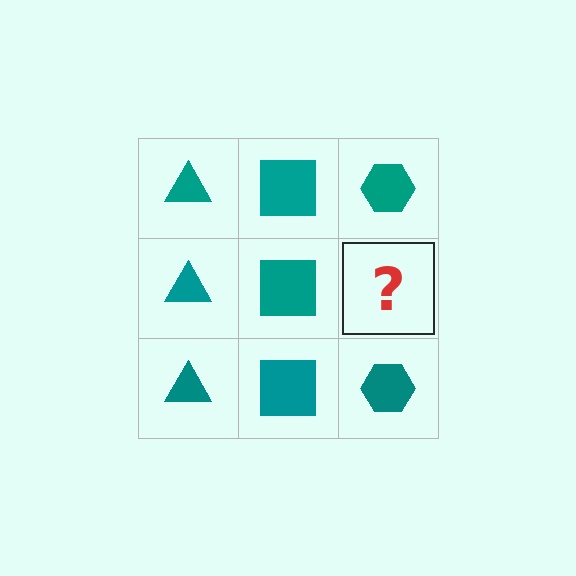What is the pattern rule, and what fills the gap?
The rule is that each column has a consistent shape. The gap should be filled with a teal hexagon.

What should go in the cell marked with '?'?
The missing cell should contain a teal hexagon.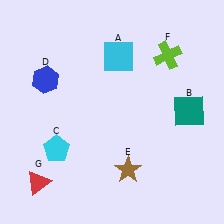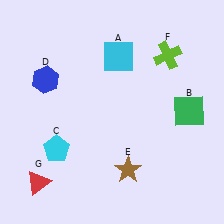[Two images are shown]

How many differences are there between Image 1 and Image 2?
There is 1 difference between the two images.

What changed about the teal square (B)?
In Image 1, B is teal. In Image 2, it changed to green.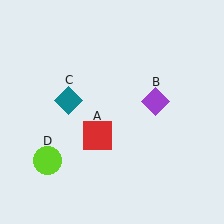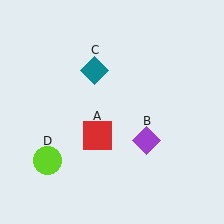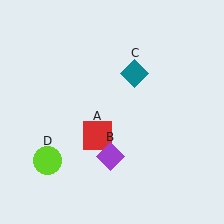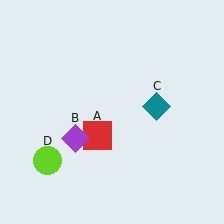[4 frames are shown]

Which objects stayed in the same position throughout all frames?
Red square (object A) and lime circle (object D) remained stationary.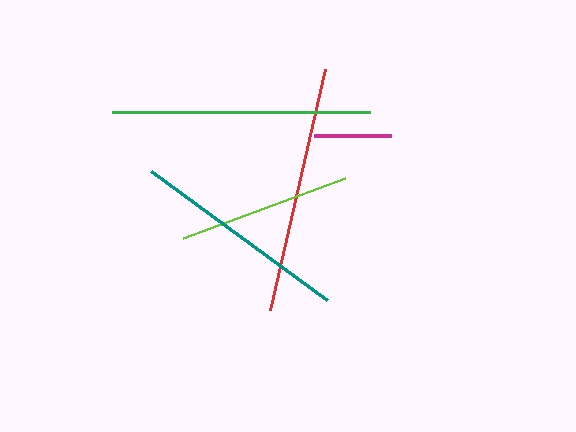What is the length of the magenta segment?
The magenta segment is approximately 77 pixels long.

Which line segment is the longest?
The green line is the longest at approximately 258 pixels.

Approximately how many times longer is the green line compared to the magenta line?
The green line is approximately 3.3 times the length of the magenta line.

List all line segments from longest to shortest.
From longest to shortest: green, red, teal, lime, magenta.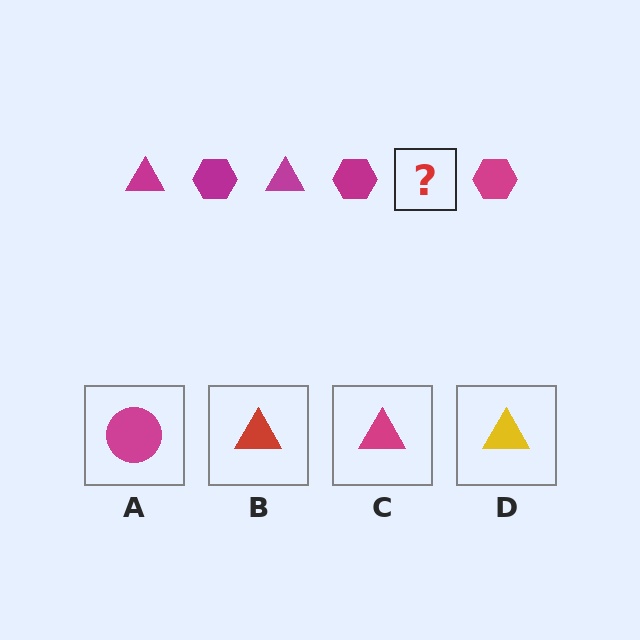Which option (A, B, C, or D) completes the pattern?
C.